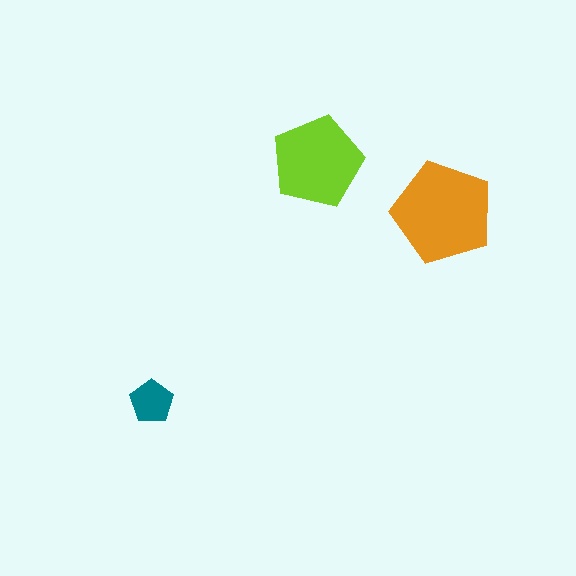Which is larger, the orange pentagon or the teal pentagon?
The orange one.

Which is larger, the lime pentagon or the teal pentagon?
The lime one.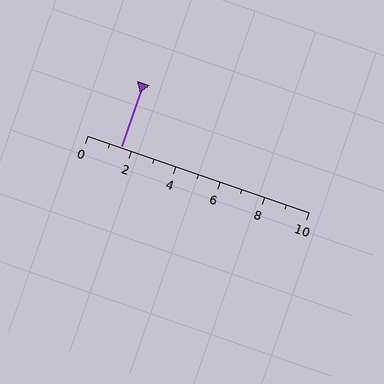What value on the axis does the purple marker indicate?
The marker indicates approximately 1.5.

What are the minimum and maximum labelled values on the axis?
The axis runs from 0 to 10.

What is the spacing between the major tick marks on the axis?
The major ticks are spaced 2 apart.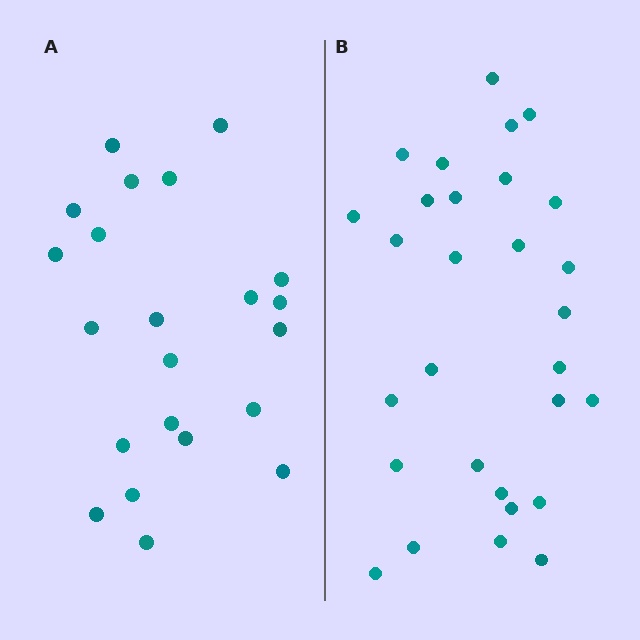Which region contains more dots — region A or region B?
Region B (the right region) has more dots.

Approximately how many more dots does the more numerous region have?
Region B has roughly 8 or so more dots than region A.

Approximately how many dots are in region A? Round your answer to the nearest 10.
About 20 dots. (The exact count is 22, which rounds to 20.)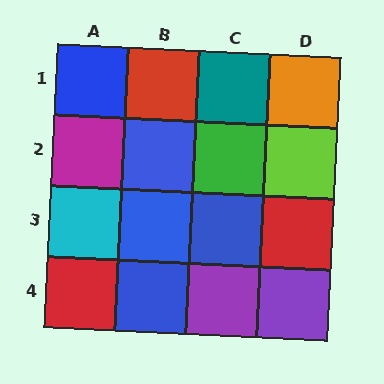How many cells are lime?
1 cell is lime.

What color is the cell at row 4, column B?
Blue.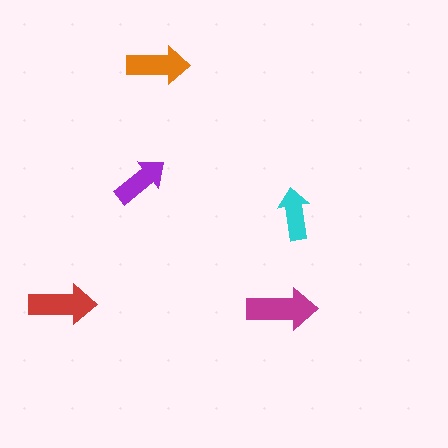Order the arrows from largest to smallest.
the magenta one, the red one, the orange one, the purple one, the cyan one.